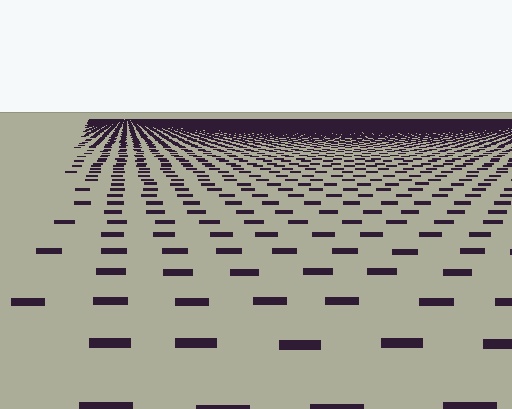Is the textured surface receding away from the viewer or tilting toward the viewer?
The surface is receding away from the viewer. Texture elements get smaller and denser toward the top.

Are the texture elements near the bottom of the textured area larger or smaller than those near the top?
Larger. Near the bottom, elements are closer to the viewer and appear at a bigger on-screen size.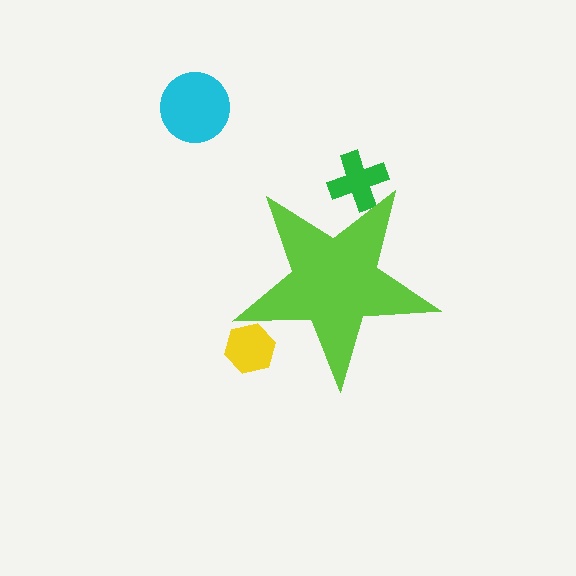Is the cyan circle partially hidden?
No, the cyan circle is fully visible.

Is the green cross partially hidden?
Yes, the green cross is partially hidden behind the lime star.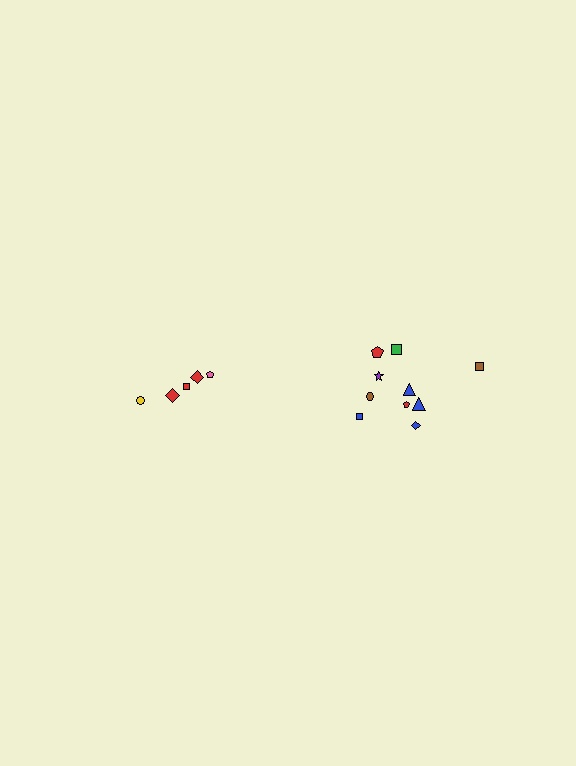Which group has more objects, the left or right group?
The right group.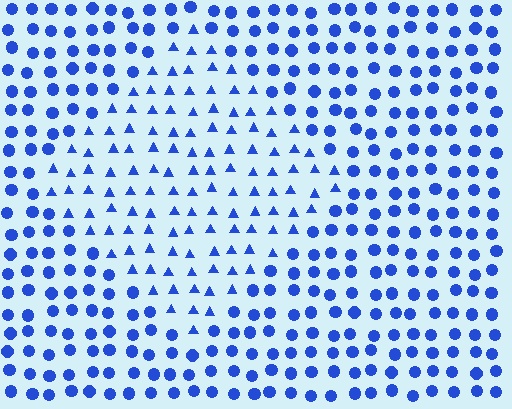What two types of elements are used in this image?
The image uses triangles inside the diamond region and circles outside it.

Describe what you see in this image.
The image is filled with small blue elements arranged in a uniform grid. A diamond-shaped region contains triangles, while the surrounding area contains circles. The boundary is defined purely by the change in element shape.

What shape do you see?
I see a diamond.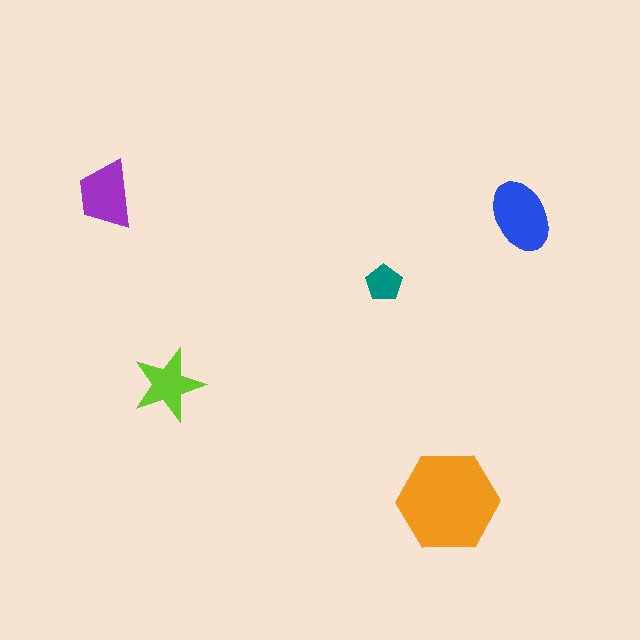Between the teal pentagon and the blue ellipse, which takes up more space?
The blue ellipse.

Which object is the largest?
The orange hexagon.